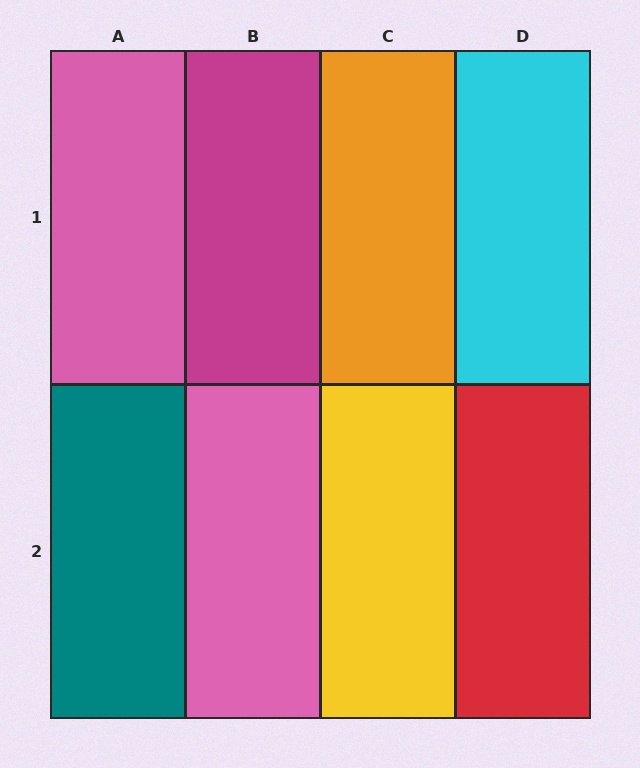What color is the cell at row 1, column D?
Cyan.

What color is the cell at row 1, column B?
Magenta.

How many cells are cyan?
1 cell is cyan.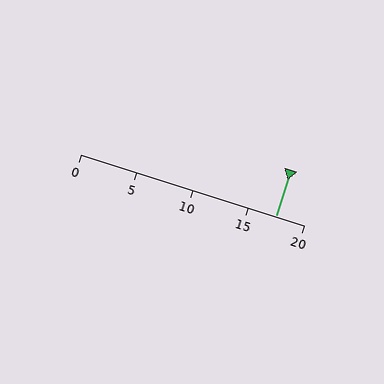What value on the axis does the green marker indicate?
The marker indicates approximately 17.5.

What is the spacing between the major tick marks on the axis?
The major ticks are spaced 5 apart.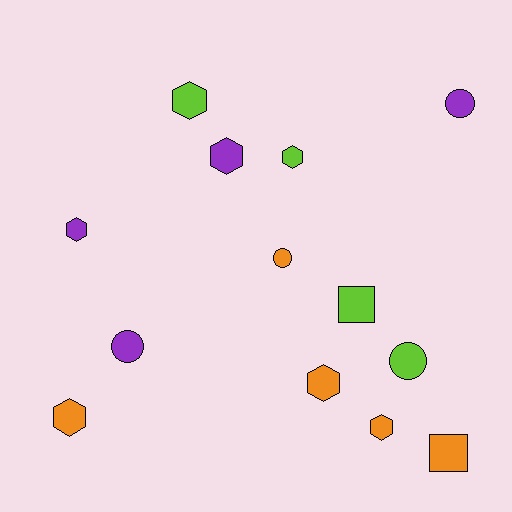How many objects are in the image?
There are 13 objects.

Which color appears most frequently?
Orange, with 5 objects.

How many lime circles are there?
There is 1 lime circle.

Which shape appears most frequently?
Hexagon, with 7 objects.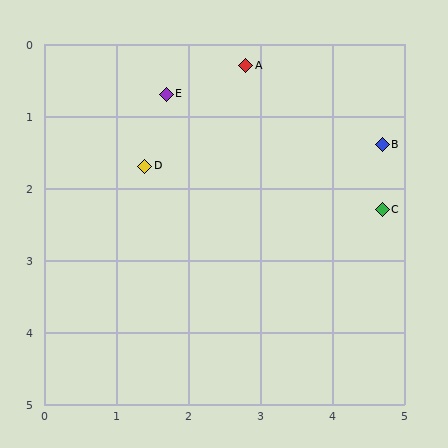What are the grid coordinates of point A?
Point A is at approximately (2.8, 0.3).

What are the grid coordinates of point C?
Point C is at approximately (4.7, 2.3).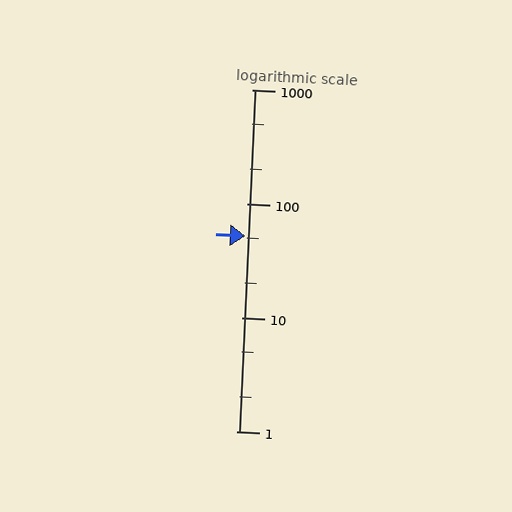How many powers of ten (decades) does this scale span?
The scale spans 3 decades, from 1 to 1000.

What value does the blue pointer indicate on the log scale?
The pointer indicates approximately 52.